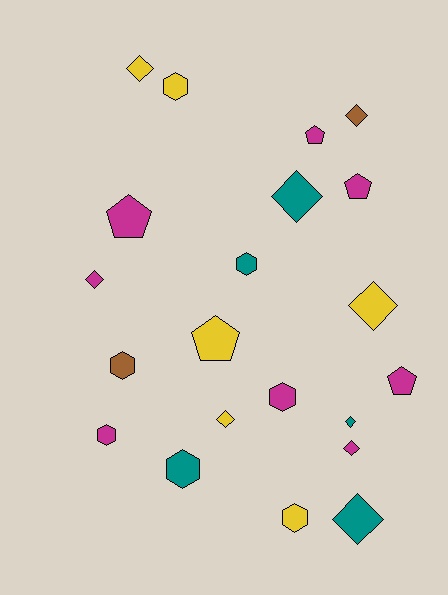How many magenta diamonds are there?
There are 2 magenta diamonds.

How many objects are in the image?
There are 21 objects.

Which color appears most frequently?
Magenta, with 8 objects.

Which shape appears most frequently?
Diamond, with 9 objects.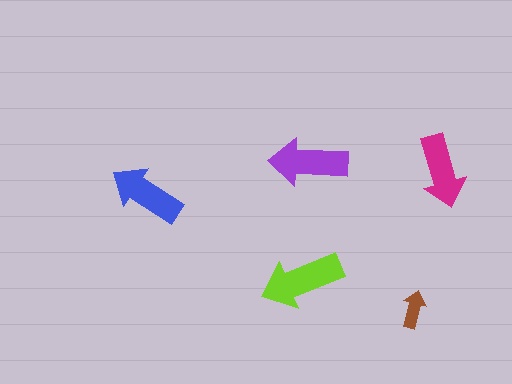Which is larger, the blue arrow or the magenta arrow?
The blue one.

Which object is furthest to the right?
The magenta arrow is rightmost.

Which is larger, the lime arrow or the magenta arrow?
The lime one.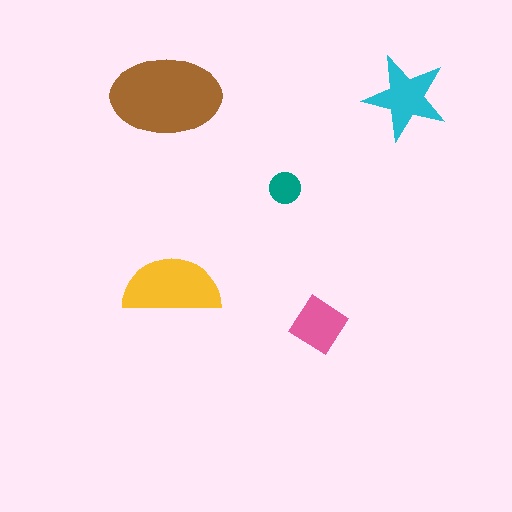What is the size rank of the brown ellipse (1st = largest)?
1st.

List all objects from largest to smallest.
The brown ellipse, the yellow semicircle, the cyan star, the pink diamond, the teal circle.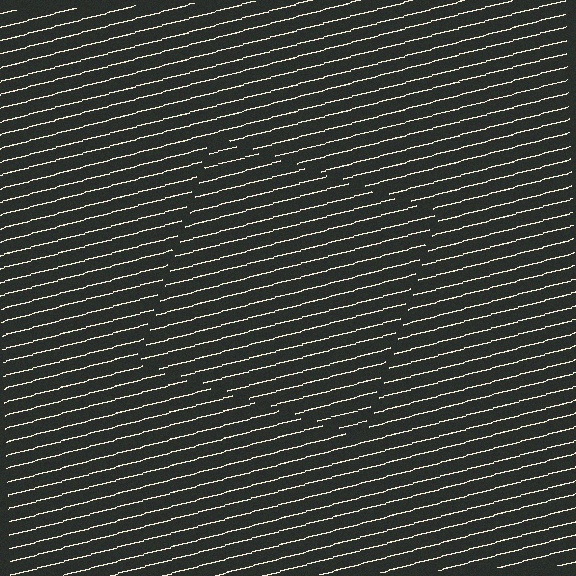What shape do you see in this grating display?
An illusory square. The interior of the shape contains the same grating, shifted by half a period — the contour is defined by the phase discontinuity where line-ends from the inner and outer gratings abut.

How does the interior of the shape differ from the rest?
The interior of the shape contains the same grating, shifted by half a period — the contour is defined by the phase discontinuity where line-ends from the inner and outer gratings abut.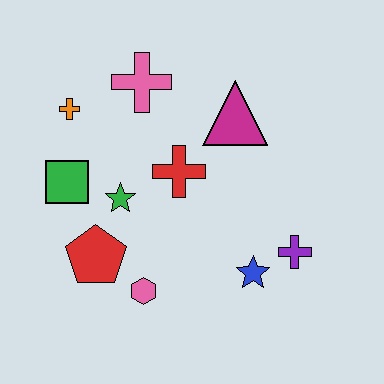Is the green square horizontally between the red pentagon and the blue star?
No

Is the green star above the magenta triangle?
No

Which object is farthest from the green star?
The purple cross is farthest from the green star.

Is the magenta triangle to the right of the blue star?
No